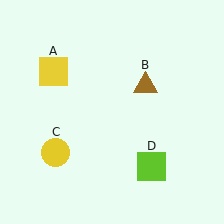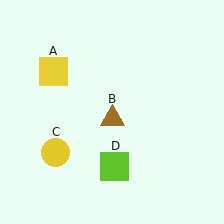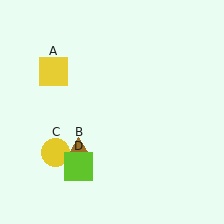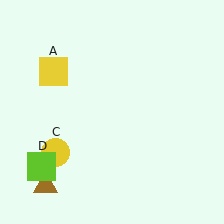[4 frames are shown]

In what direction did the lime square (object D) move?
The lime square (object D) moved left.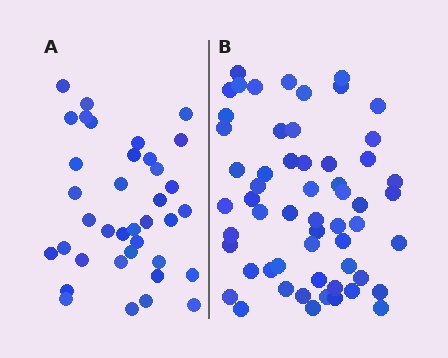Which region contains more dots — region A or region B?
Region B (the right region) has more dots.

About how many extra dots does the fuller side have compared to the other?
Region B has approximately 20 more dots than region A.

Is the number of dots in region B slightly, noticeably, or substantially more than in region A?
Region B has substantially more. The ratio is roughly 1.5 to 1.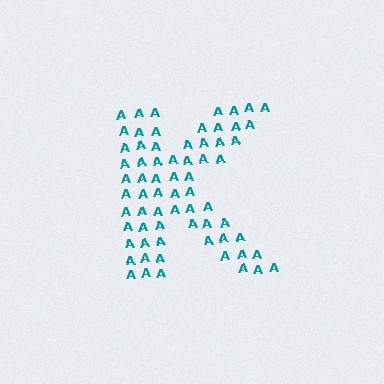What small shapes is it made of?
It is made of small letter A's.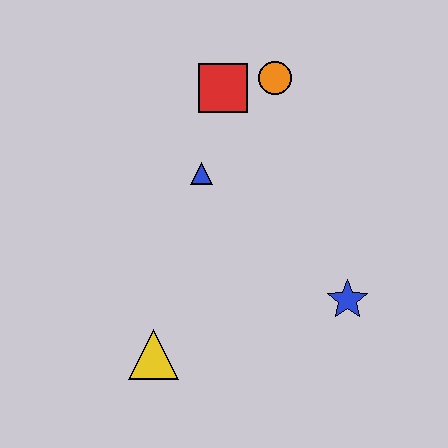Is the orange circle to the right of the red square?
Yes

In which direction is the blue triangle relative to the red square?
The blue triangle is below the red square.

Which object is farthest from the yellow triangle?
The orange circle is farthest from the yellow triangle.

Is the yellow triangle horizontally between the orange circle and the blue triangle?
No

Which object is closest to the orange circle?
The red square is closest to the orange circle.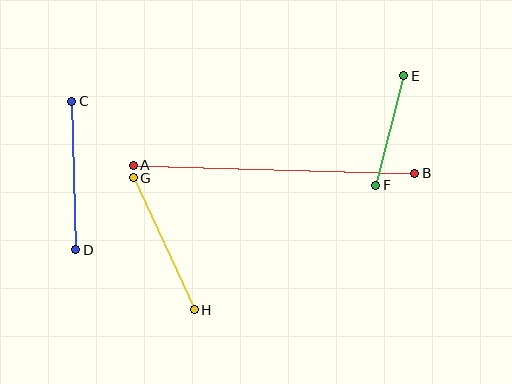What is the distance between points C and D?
The distance is approximately 149 pixels.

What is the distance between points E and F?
The distance is approximately 113 pixels.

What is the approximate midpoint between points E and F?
The midpoint is at approximately (390, 130) pixels.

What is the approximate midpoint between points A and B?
The midpoint is at approximately (274, 169) pixels.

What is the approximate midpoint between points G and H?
The midpoint is at approximately (164, 244) pixels.